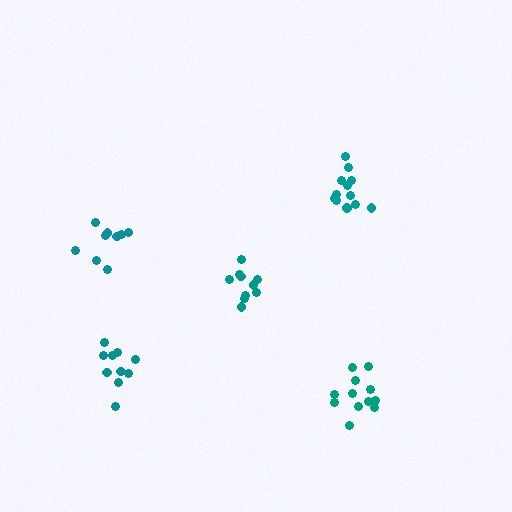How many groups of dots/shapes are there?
There are 5 groups.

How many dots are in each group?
Group 1: 10 dots, Group 2: 9 dots, Group 3: 12 dots, Group 4: 12 dots, Group 5: 10 dots (53 total).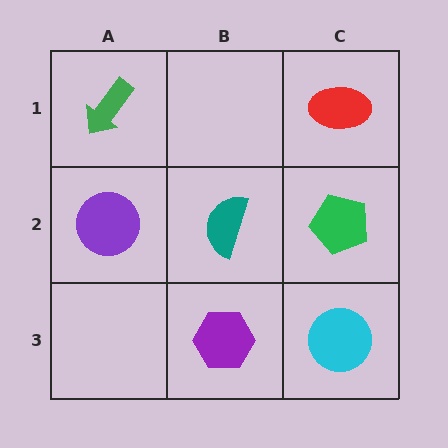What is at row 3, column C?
A cyan circle.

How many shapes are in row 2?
3 shapes.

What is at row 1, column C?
A red ellipse.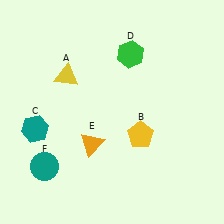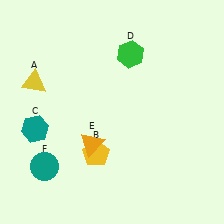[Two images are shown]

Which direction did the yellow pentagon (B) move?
The yellow pentagon (B) moved left.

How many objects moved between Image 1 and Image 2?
2 objects moved between the two images.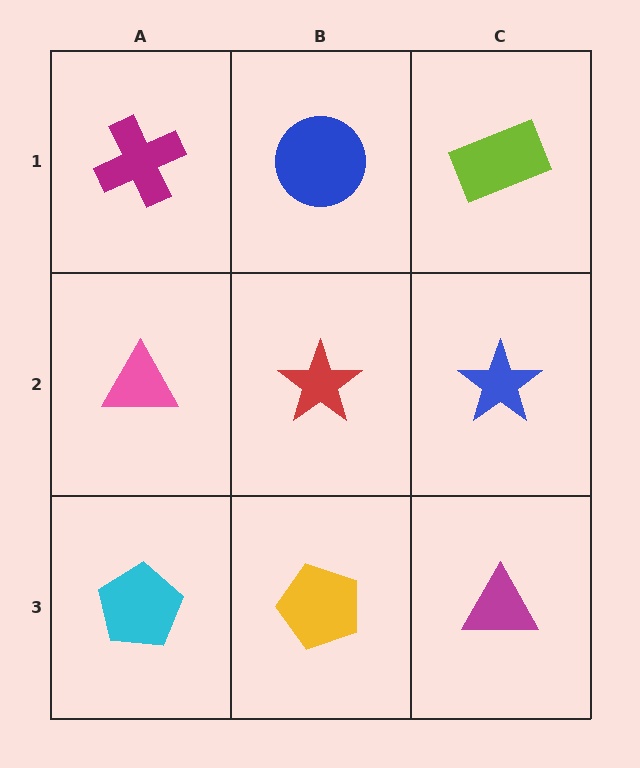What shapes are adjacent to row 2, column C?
A lime rectangle (row 1, column C), a magenta triangle (row 3, column C), a red star (row 2, column B).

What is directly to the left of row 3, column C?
A yellow pentagon.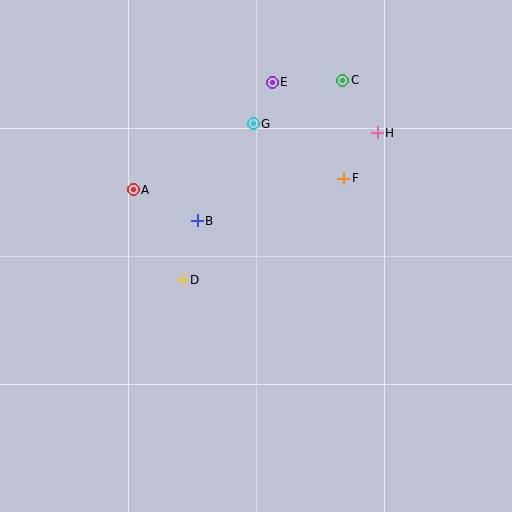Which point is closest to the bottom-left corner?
Point D is closest to the bottom-left corner.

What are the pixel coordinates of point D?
Point D is at (182, 280).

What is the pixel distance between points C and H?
The distance between C and H is 63 pixels.